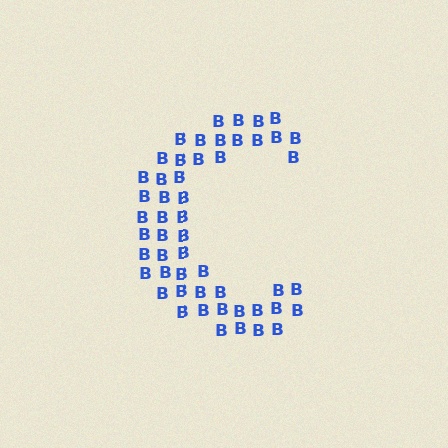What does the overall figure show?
The overall figure shows the letter C.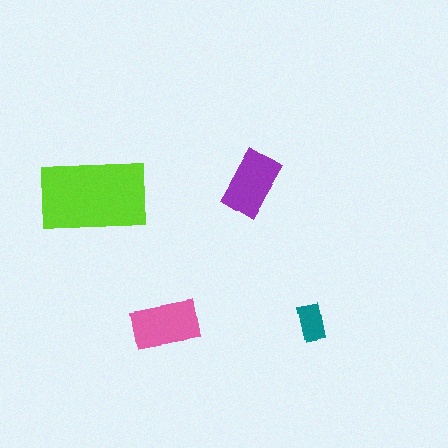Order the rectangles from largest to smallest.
the lime one, the pink one, the purple one, the teal one.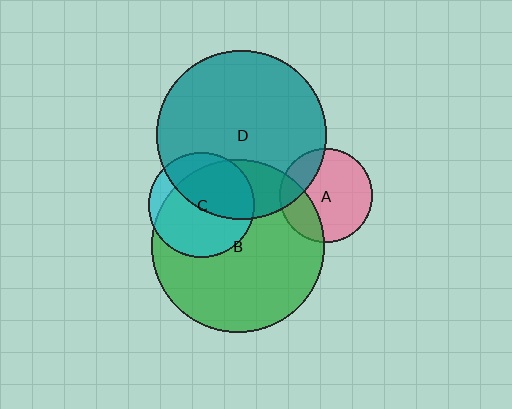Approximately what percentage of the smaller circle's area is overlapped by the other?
Approximately 80%.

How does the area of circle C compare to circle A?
Approximately 1.3 times.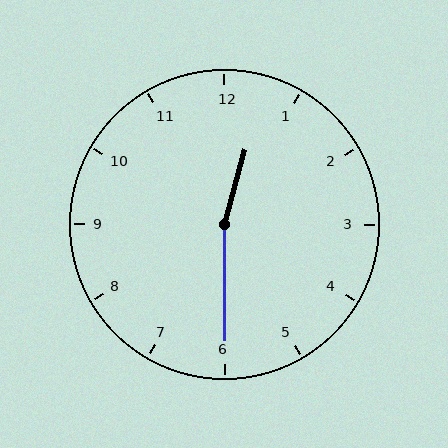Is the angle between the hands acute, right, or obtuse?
It is obtuse.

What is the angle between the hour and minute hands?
Approximately 165 degrees.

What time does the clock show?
12:30.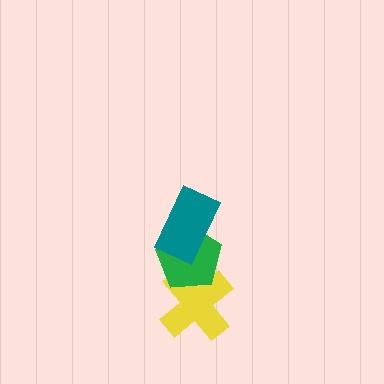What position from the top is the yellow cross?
The yellow cross is 3rd from the top.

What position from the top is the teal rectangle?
The teal rectangle is 1st from the top.